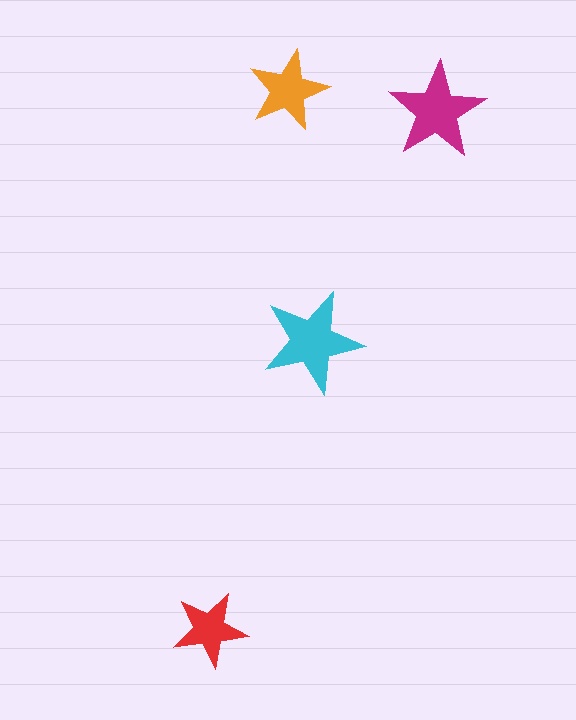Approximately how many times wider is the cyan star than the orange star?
About 1.5 times wider.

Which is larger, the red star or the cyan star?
The cyan one.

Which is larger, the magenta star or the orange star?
The magenta one.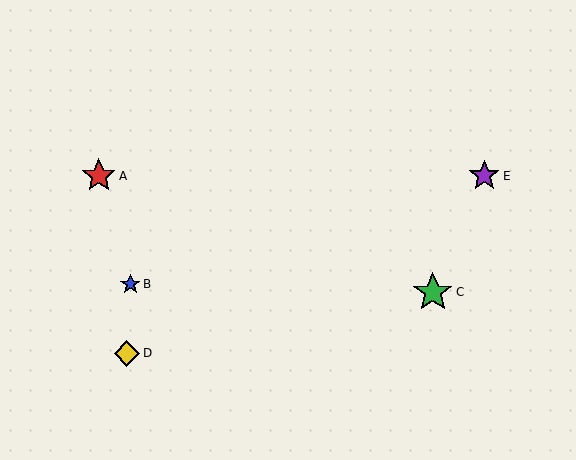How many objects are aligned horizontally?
2 objects (A, E) are aligned horizontally.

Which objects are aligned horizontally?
Objects A, E are aligned horizontally.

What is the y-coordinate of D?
Object D is at y≈353.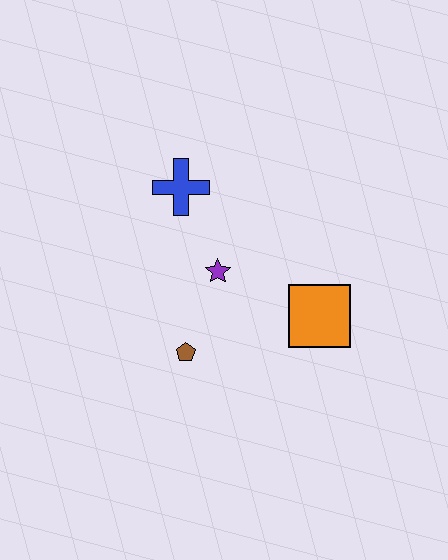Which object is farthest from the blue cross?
The orange square is farthest from the blue cross.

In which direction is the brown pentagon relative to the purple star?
The brown pentagon is below the purple star.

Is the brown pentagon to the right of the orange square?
No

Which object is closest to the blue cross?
The purple star is closest to the blue cross.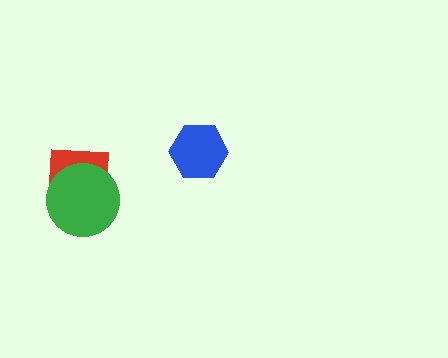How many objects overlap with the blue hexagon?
0 objects overlap with the blue hexagon.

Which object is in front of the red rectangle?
The green circle is in front of the red rectangle.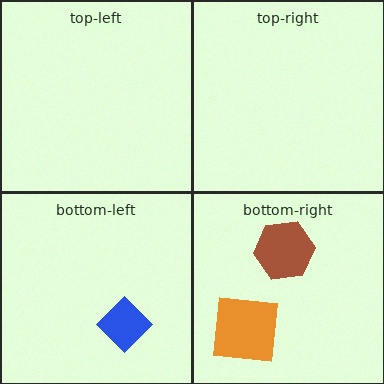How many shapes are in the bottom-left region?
1.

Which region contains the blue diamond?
The bottom-left region.